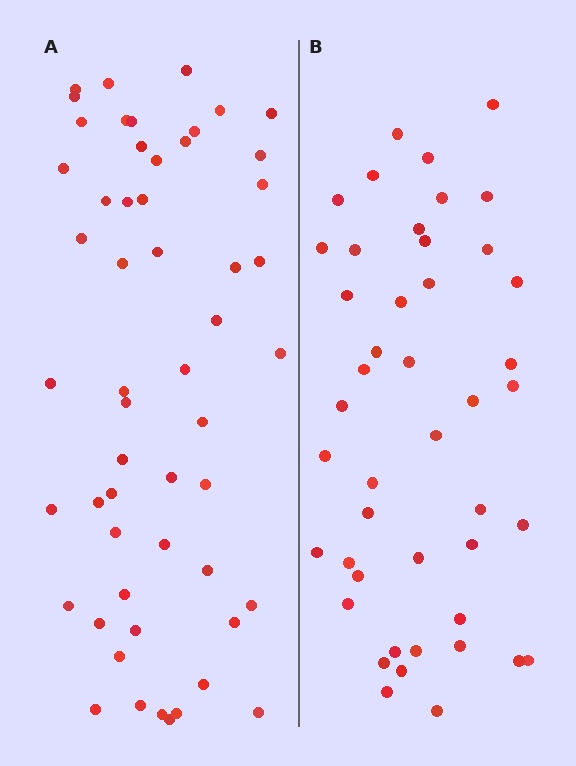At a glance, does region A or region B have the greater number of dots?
Region A (the left region) has more dots.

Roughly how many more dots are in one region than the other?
Region A has roughly 8 or so more dots than region B.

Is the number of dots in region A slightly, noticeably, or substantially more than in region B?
Region A has only slightly more — the two regions are fairly close. The ratio is roughly 1.2 to 1.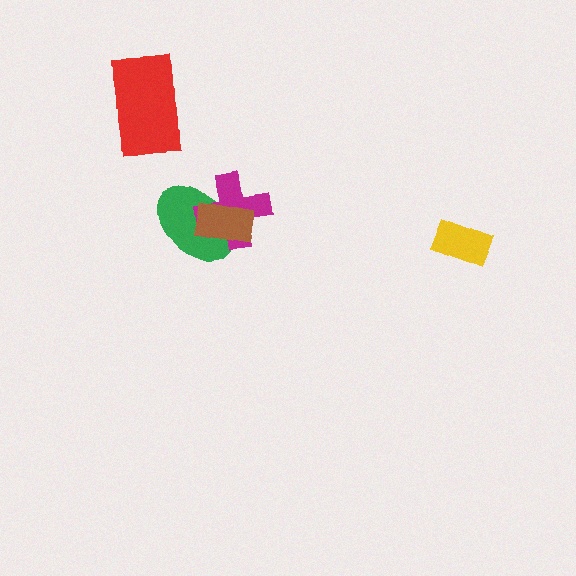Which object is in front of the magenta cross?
The brown rectangle is in front of the magenta cross.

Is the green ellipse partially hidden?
Yes, it is partially covered by another shape.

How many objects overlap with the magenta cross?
2 objects overlap with the magenta cross.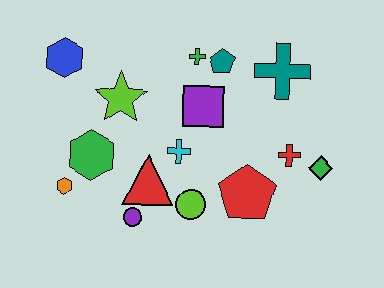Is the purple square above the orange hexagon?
Yes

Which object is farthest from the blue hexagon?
The green diamond is farthest from the blue hexagon.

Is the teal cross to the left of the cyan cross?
No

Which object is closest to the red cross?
The green diamond is closest to the red cross.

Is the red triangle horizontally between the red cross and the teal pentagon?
No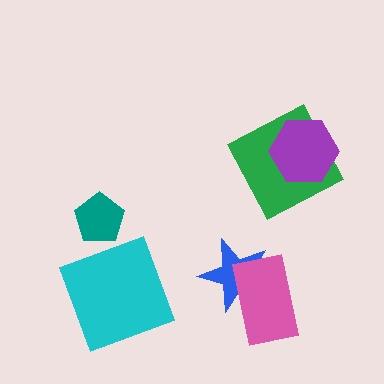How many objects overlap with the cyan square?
0 objects overlap with the cyan square.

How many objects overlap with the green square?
1 object overlaps with the green square.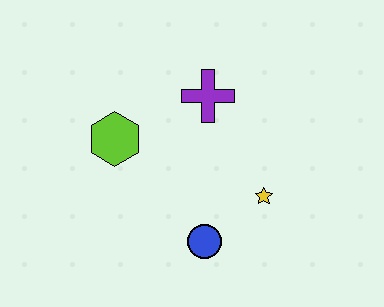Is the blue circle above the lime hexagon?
No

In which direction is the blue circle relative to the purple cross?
The blue circle is below the purple cross.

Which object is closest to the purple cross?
The lime hexagon is closest to the purple cross.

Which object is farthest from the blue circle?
The purple cross is farthest from the blue circle.